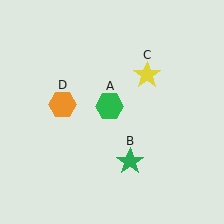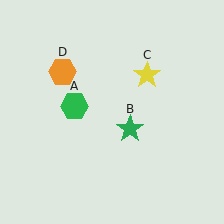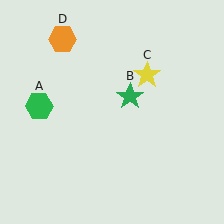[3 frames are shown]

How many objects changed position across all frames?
3 objects changed position: green hexagon (object A), green star (object B), orange hexagon (object D).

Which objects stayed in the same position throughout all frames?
Yellow star (object C) remained stationary.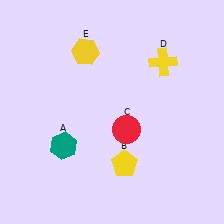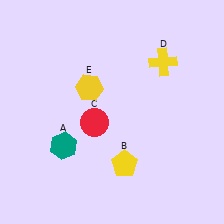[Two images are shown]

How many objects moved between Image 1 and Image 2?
2 objects moved between the two images.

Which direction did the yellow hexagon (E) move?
The yellow hexagon (E) moved down.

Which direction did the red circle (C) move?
The red circle (C) moved left.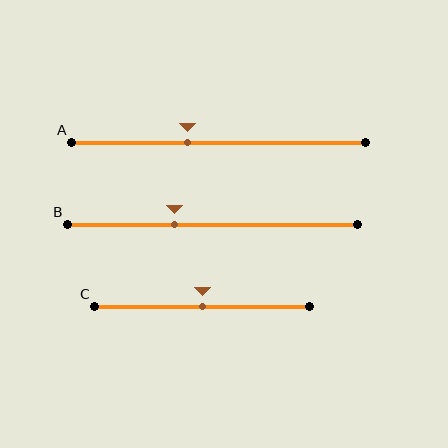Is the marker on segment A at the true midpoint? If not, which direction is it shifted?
No, the marker on segment A is shifted to the left by about 11% of the segment length.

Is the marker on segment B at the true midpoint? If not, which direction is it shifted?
No, the marker on segment B is shifted to the left by about 13% of the segment length.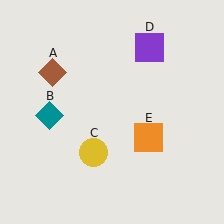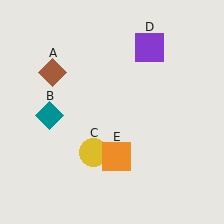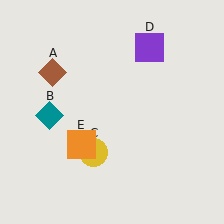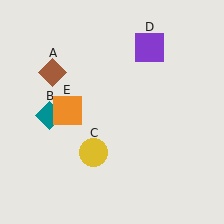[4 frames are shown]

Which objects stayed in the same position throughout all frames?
Brown diamond (object A) and teal diamond (object B) and yellow circle (object C) and purple square (object D) remained stationary.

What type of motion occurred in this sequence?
The orange square (object E) rotated clockwise around the center of the scene.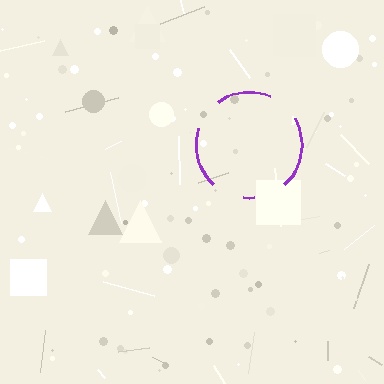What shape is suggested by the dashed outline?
The dashed outline suggests a circle.